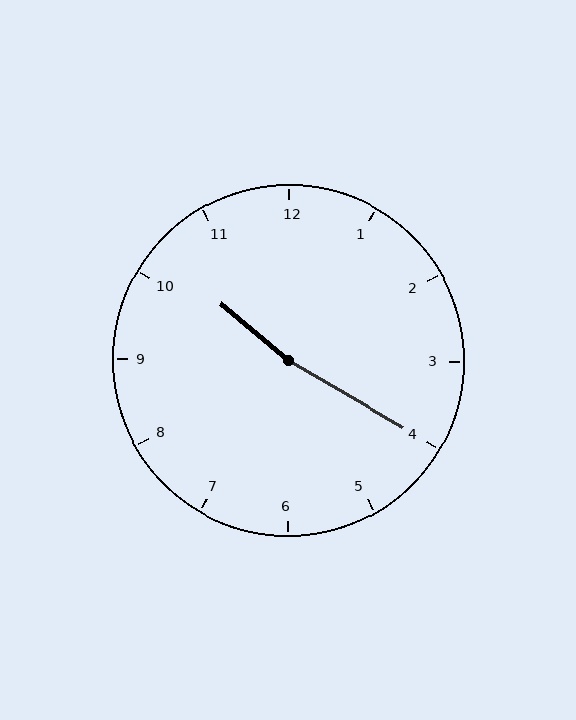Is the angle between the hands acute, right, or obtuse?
It is obtuse.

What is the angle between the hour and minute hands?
Approximately 170 degrees.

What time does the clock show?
10:20.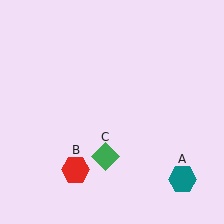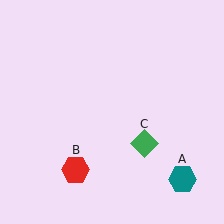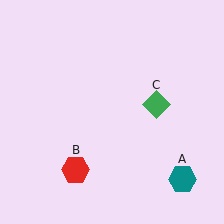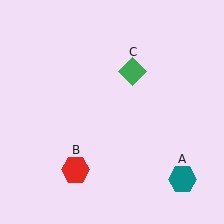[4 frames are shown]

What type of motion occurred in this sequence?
The green diamond (object C) rotated counterclockwise around the center of the scene.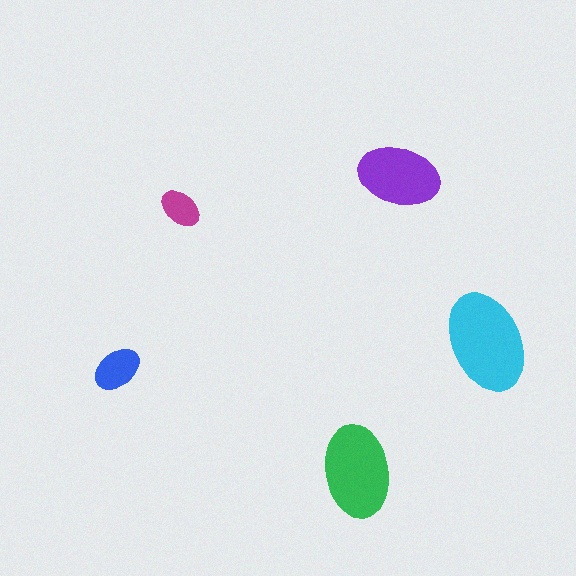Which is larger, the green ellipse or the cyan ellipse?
The cyan one.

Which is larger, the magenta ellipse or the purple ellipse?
The purple one.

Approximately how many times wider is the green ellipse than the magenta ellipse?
About 2 times wider.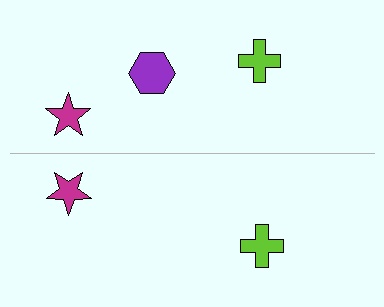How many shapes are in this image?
There are 5 shapes in this image.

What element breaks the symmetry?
A purple hexagon is missing from the bottom side.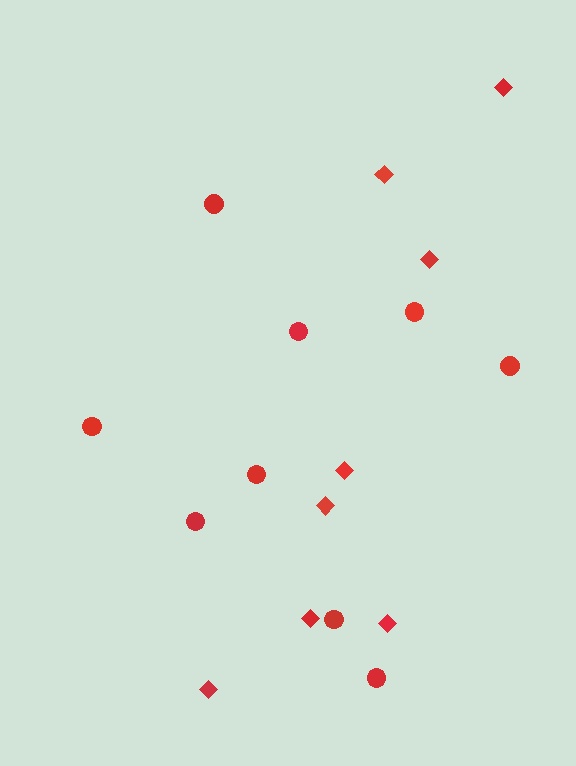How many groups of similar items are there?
There are 2 groups: one group of circles (9) and one group of diamonds (8).